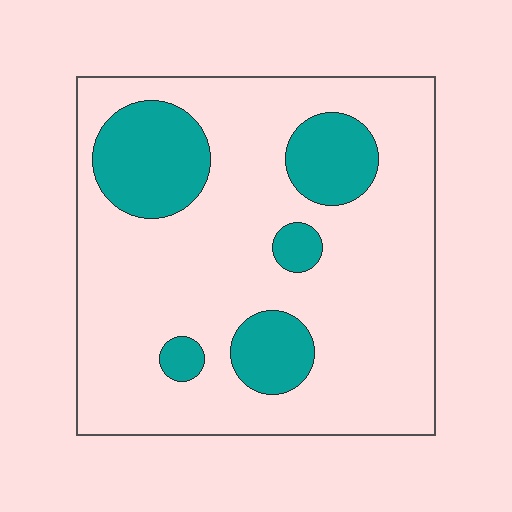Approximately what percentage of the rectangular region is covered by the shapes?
Approximately 20%.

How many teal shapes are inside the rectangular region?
5.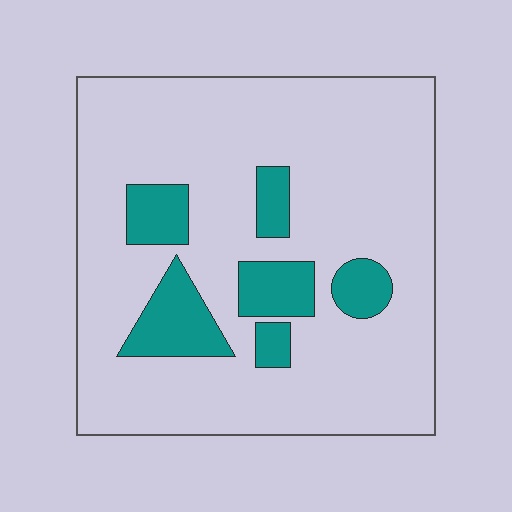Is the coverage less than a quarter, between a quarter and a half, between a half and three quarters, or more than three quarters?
Less than a quarter.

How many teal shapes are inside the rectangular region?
6.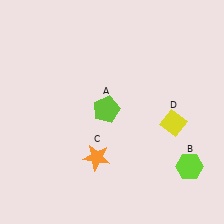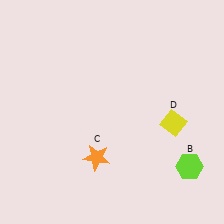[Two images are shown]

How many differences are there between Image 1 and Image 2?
There is 1 difference between the two images.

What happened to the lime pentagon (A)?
The lime pentagon (A) was removed in Image 2. It was in the top-left area of Image 1.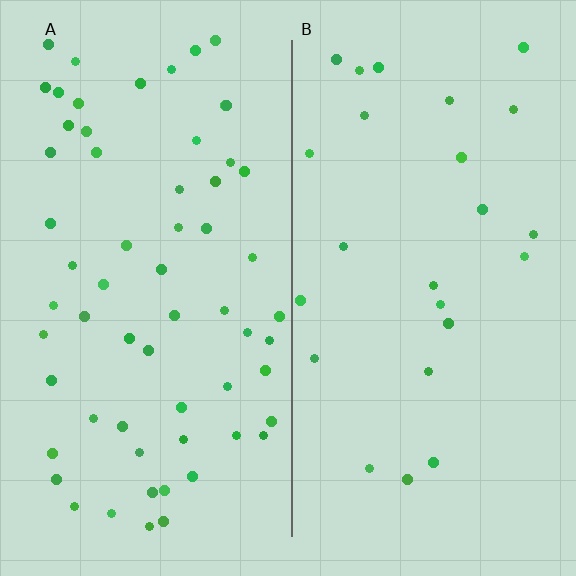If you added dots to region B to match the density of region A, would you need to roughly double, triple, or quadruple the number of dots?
Approximately triple.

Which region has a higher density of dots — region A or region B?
A (the left).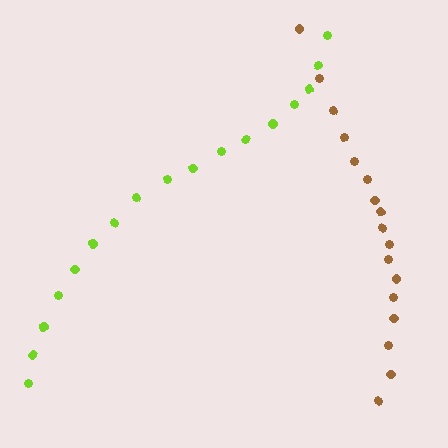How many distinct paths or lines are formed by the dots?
There are 2 distinct paths.